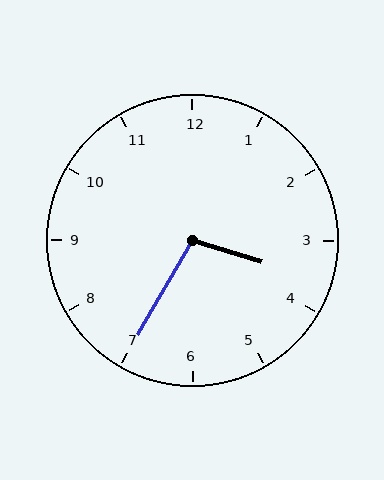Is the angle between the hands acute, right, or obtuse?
It is obtuse.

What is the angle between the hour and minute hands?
Approximately 102 degrees.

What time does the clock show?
3:35.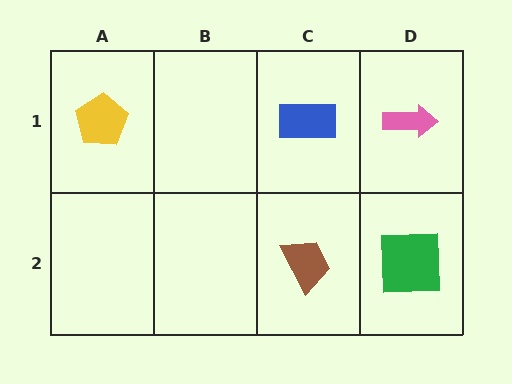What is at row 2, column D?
A green square.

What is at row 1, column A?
A yellow pentagon.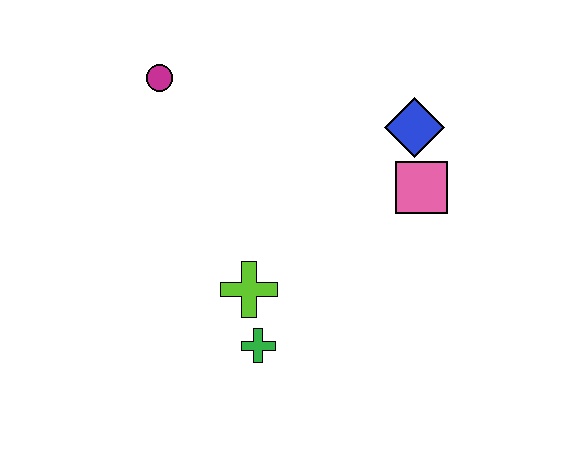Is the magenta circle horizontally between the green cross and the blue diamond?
No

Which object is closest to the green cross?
The lime cross is closest to the green cross.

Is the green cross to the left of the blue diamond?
Yes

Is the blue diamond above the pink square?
Yes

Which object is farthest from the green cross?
The magenta circle is farthest from the green cross.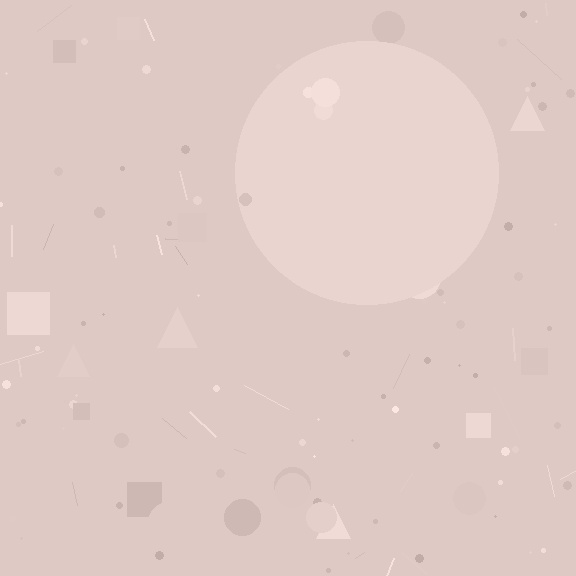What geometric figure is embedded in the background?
A circle is embedded in the background.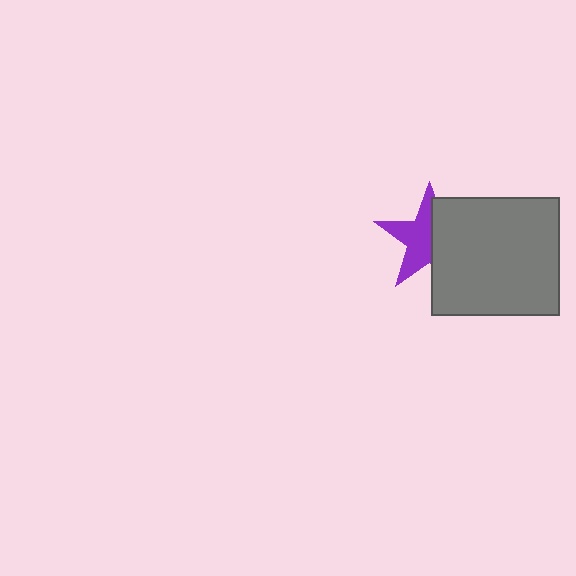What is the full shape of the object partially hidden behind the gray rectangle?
The partially hidden object is a purple star.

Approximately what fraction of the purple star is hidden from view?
Roughly 45% of the purple star is hidden behind the gray rectangle.